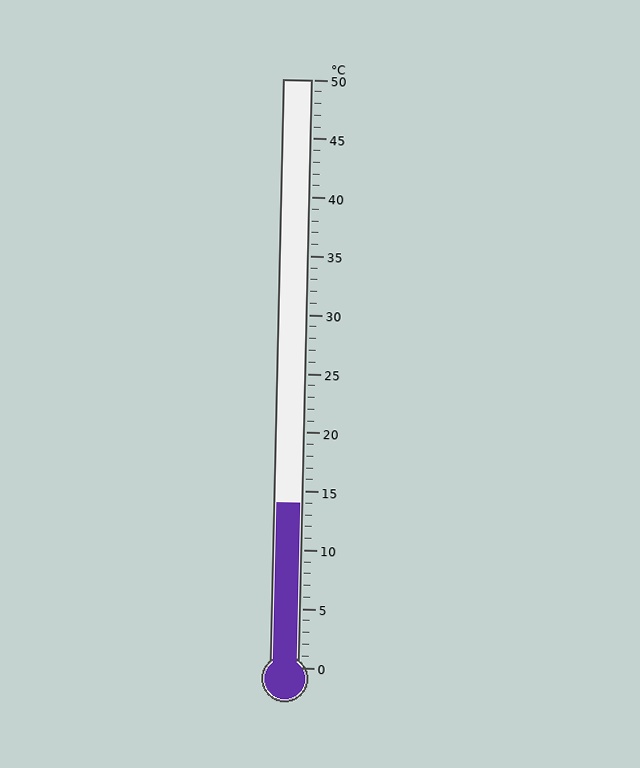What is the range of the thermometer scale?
The thermometer scale ranges from 0°C to 50°C.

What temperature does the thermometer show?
The thermometer shows approximately 14°C.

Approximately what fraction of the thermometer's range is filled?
The thermometer is filled to approximately 30% of its range.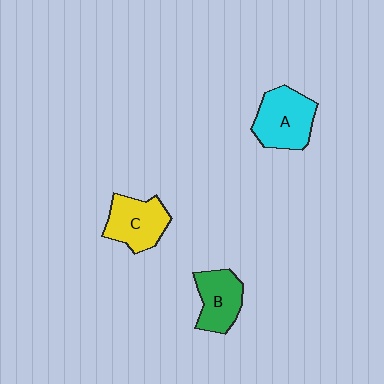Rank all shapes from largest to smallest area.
From largest to smallest: A (cyan), C (yellow), B (green).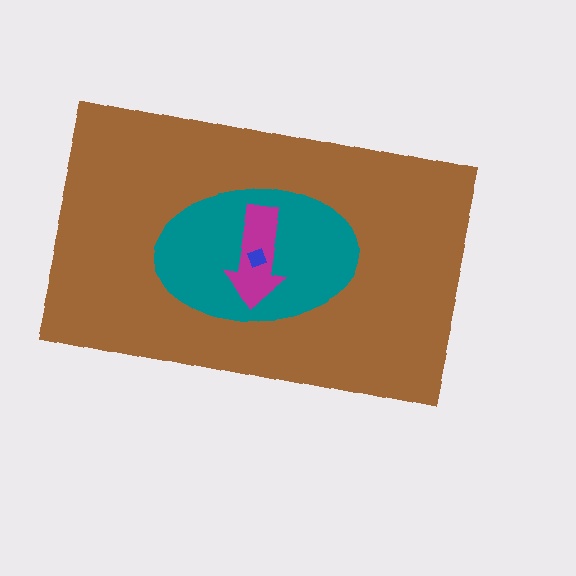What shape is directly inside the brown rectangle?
The teal ellipse.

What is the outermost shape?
The brown rectangle.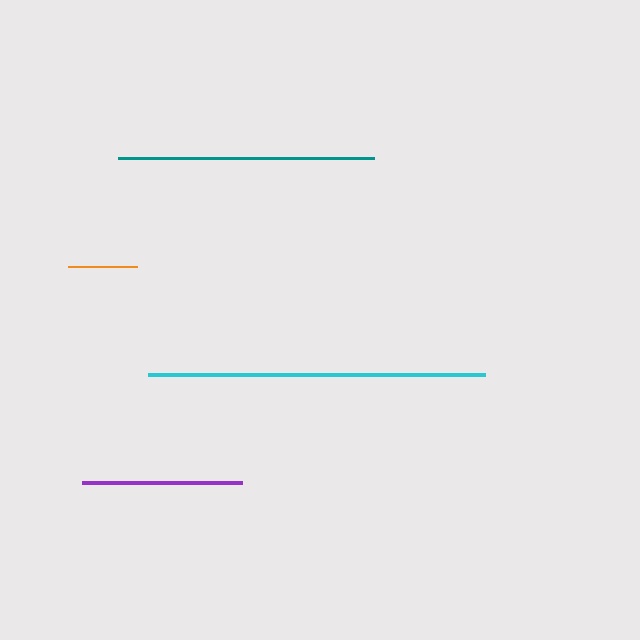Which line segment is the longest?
The cyan line is the longest at approximately 337 pixels.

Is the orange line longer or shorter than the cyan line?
The cyan line is longer than the orange line.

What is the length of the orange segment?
The orange segment is approximately 69 pixels long.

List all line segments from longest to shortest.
From longest to shortest: cyan, teal, purple, orange.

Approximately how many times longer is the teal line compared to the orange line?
The teal line is approximately 3.7 times the length of the orange line.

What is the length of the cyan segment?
The cyan segment is approximately 337 pixels long.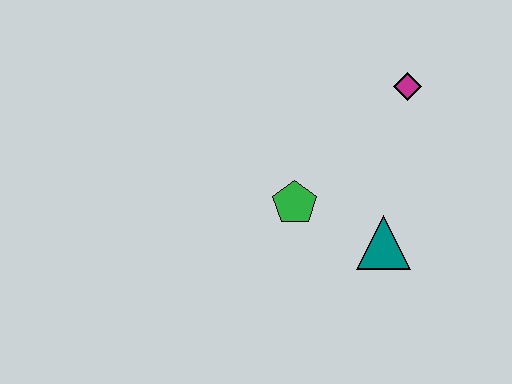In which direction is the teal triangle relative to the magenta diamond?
The teal triangle is below the magenta diamond.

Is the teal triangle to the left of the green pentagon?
No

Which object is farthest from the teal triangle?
The magenta diamond is farthest from the teal triangle.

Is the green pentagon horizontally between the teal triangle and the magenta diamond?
No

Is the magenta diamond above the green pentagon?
Yes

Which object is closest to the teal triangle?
The green pentagon is closest to the teal triangle.